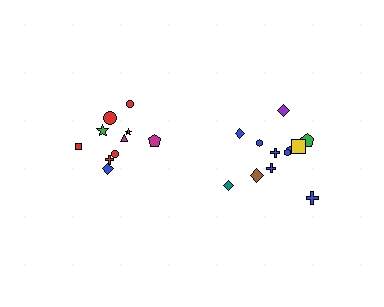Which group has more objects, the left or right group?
The right group.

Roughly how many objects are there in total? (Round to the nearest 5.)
Roughly 20 objects in total.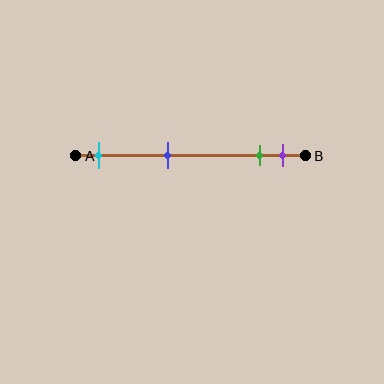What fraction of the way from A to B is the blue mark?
The blue mark is approximately 40% (0.4) of the way from A to B.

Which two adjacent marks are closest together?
The green and purple marks are the closest adjacent pair.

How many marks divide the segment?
There are 4 marks dividing the segment.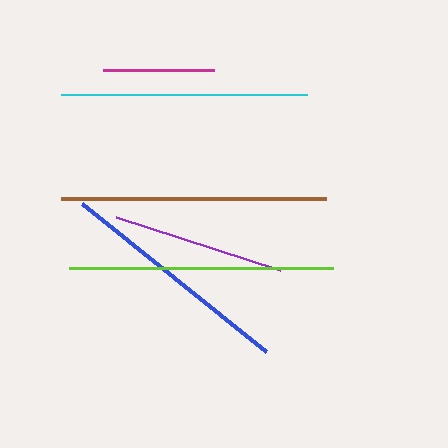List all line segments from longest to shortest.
From longest to shortest: brown, lime, cyan, blue, purple, magenta.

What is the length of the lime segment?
The lime segment is approximately 264 pixels long.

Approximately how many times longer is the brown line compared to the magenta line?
The brown line is approximately 2.4 times the length of the magenta line.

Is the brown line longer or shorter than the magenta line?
The brown line is longer than the magenta line.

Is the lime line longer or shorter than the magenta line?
The lime line is longer than the magenta line.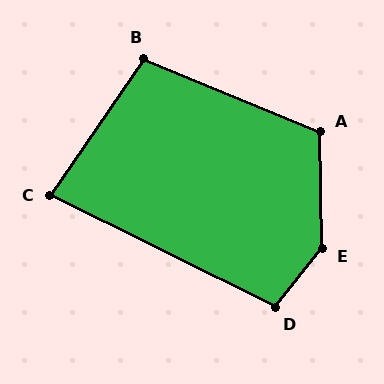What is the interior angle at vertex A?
Approximately 113 degrees (obtuse).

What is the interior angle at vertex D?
Approximately 102 degrees (obtuse).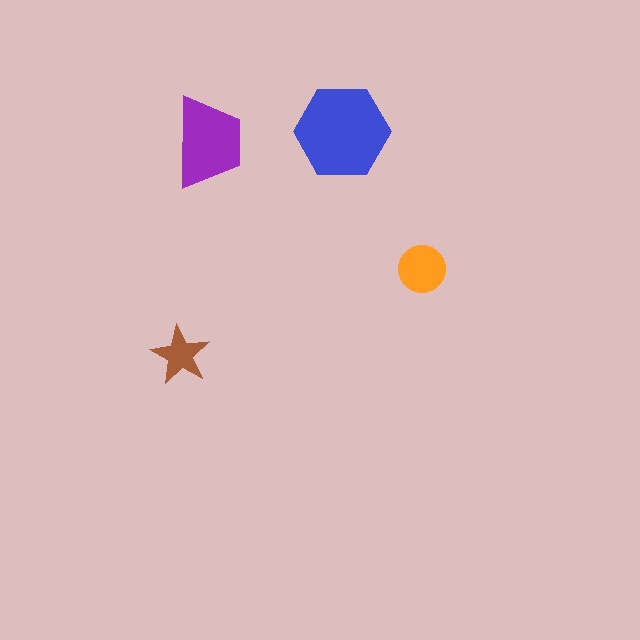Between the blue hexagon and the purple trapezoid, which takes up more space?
The blue hexagon.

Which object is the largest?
The blue hexagon.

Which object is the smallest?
The brown star.